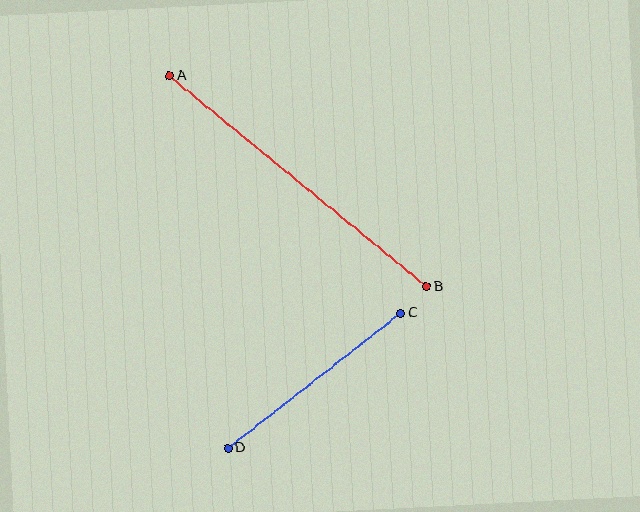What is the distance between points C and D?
The distance is approximately 220 pixels.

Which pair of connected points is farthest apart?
Points A and B are farthest apart.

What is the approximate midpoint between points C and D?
The midpoint is at approximately (314, 381) pixels.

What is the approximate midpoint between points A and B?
The midpoint is at approximately (298, 181) pixels.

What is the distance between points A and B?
The distance is approximately 332 pixels.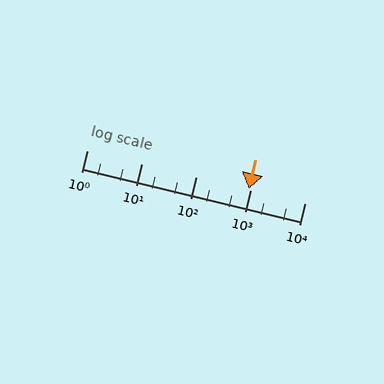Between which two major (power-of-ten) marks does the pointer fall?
The pointer is between 100 and 1000.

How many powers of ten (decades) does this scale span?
The scale spans 4 decades, from 1 to 10000.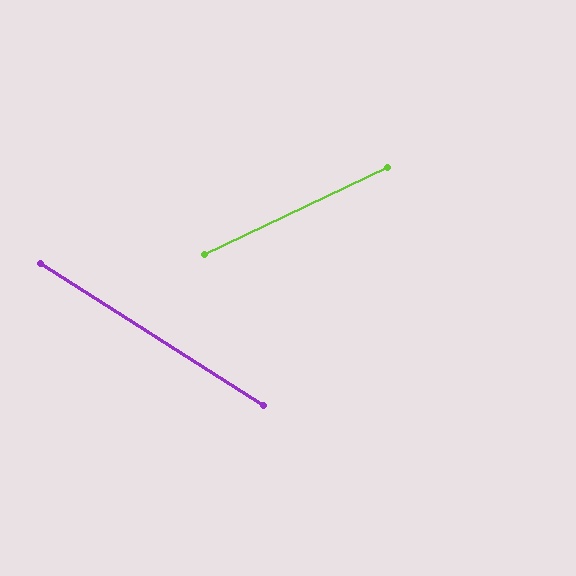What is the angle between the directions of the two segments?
Approximately 58 degrees.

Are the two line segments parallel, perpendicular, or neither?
Neither parallel nor perpendicular — they differ by about 58°.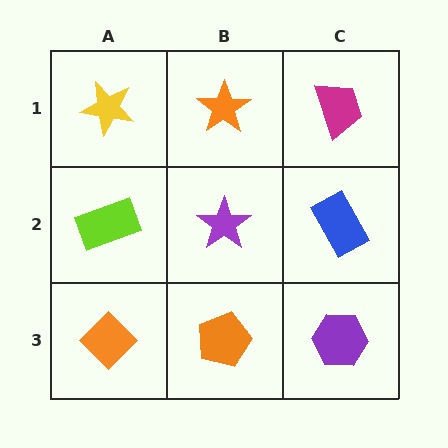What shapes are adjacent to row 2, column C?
A magenta trapezoid (row 1, column C), a purple hexagon (row 3, column C), a purple star (row 2, column B).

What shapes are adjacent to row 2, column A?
A yellow star (row 1, column A), an orange diamond (row 3, column A), a purple star (row 2, column B).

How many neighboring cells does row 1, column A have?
2.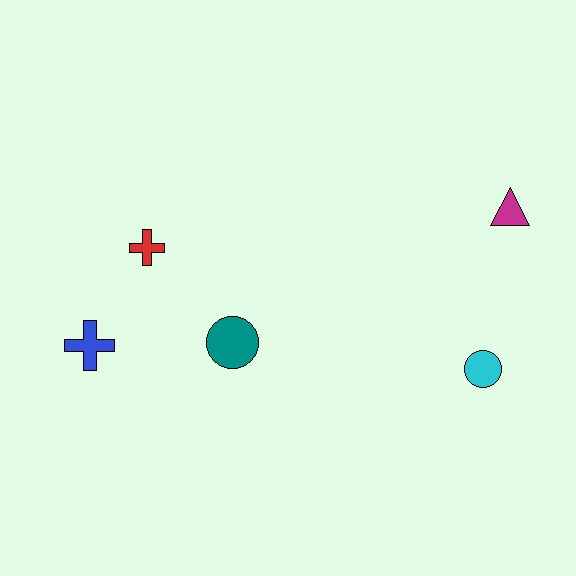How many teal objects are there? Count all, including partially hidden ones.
There is 1 teal object.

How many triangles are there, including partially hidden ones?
There is 1 triangle.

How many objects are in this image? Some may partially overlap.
There are 5 objects.